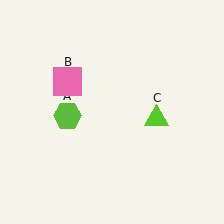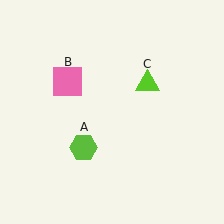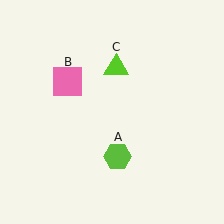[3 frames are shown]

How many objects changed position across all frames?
2 objects changed position: lime hexagon (object A), lime triangle (object C).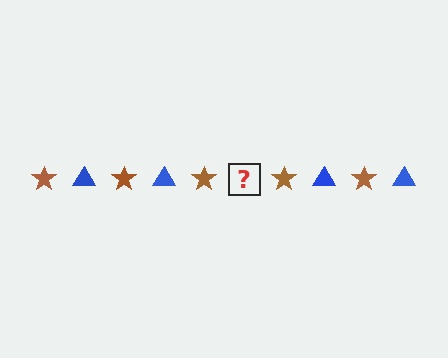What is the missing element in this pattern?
The missing element is a blue triangle.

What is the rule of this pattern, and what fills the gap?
The rule is that the pattern alternates between brown star and blue triangle. The gap should be filled with a blue triangle.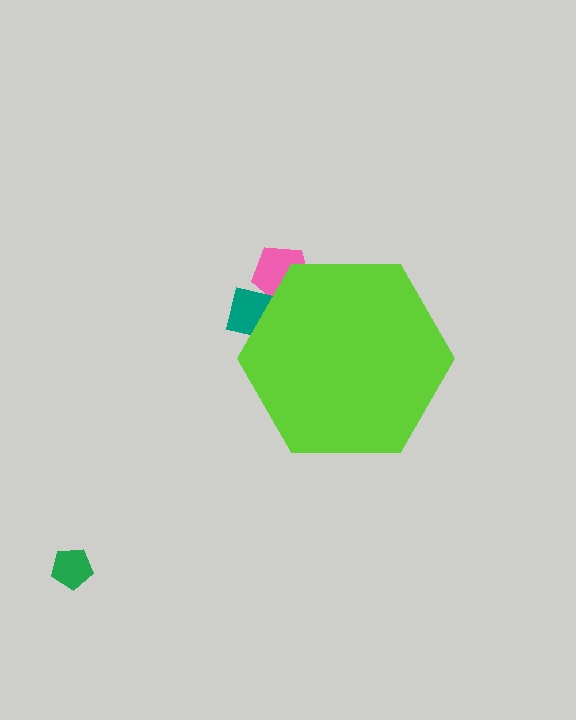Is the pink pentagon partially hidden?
Yes, the pink pentagon is partially hidden behind the lime hexagon.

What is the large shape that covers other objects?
A lime hexagon.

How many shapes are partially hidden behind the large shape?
2 shapes are partially hidden.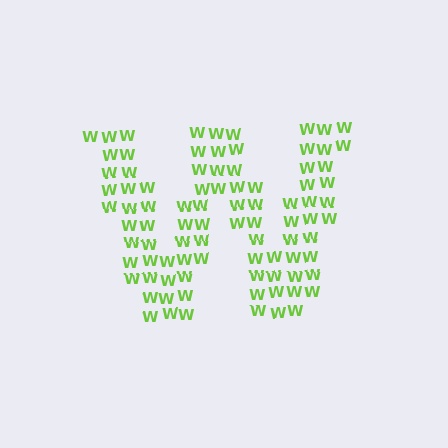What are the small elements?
The small elements are letter W's.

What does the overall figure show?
The overall figure shows the letter W.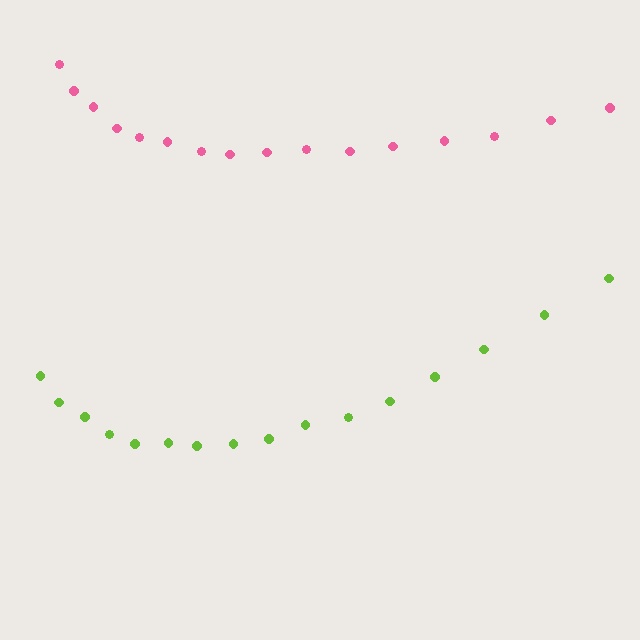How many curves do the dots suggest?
There are 2 distinct paths.